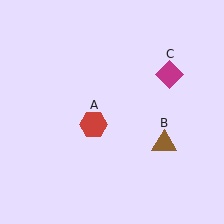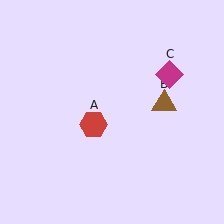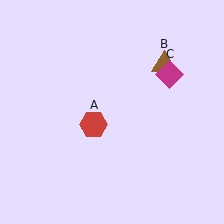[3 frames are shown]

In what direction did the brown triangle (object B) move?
The brown triangle (object B) moved up.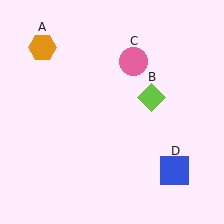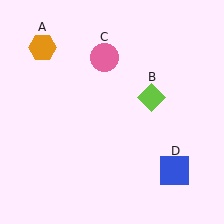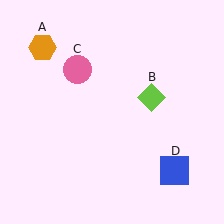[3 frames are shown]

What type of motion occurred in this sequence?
The pink circle (object C) rotated counterclockwise around the center of the scene.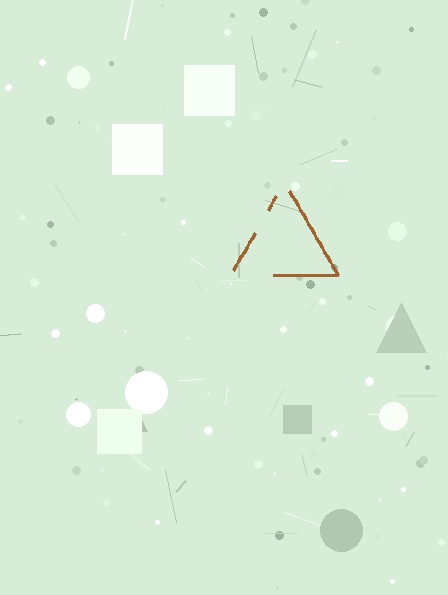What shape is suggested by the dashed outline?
The dashed outline suggests a triangle.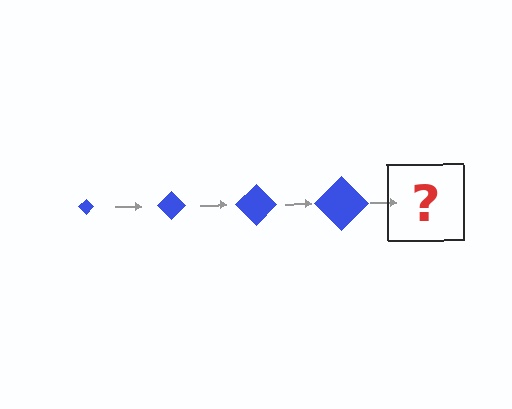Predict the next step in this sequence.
The next step is a blue diamond, larger than the previous one.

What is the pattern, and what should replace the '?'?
The pattern is that the diamond gets progressively larger each step. The '?' should be a blue diamond, larger than the previous one.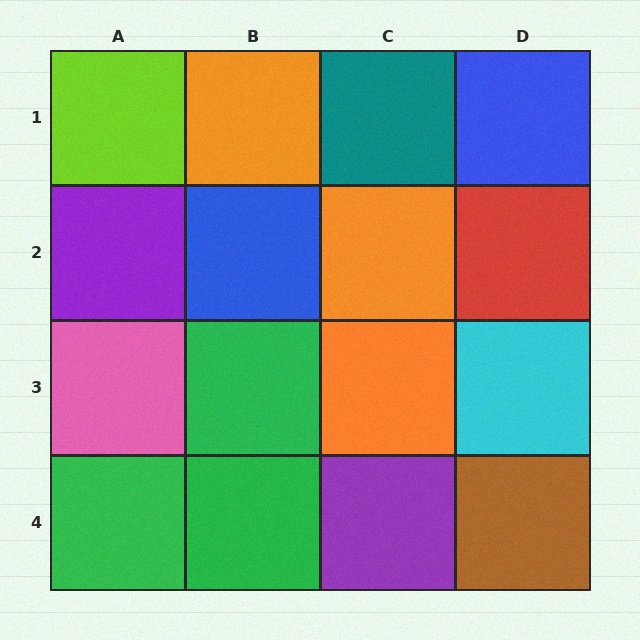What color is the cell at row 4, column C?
Purple.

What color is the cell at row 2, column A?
Purple.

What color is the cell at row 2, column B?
Blue.